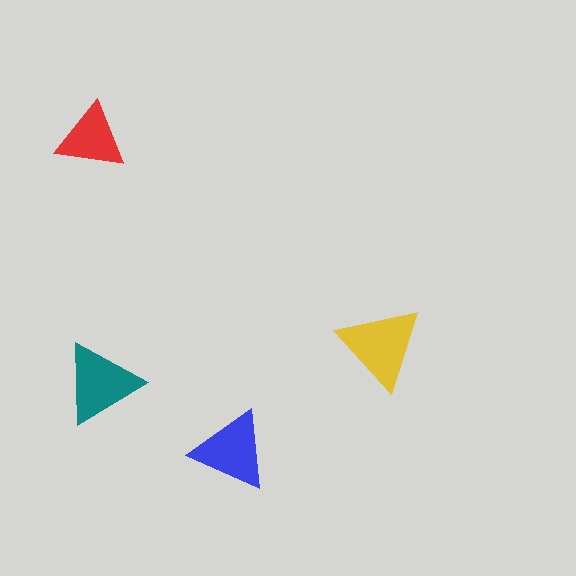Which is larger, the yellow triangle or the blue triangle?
The yellow one.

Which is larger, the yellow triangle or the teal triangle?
The yellow one.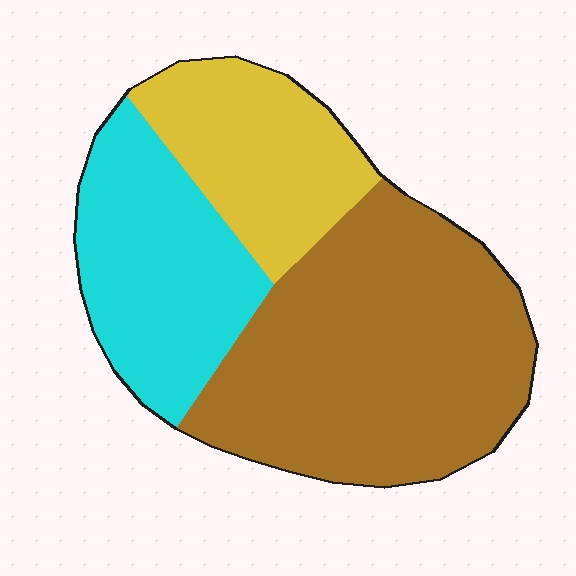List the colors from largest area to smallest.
From largest to smallest: brown, cyan, yellow.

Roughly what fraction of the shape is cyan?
Cyan covers about 25% of the shape.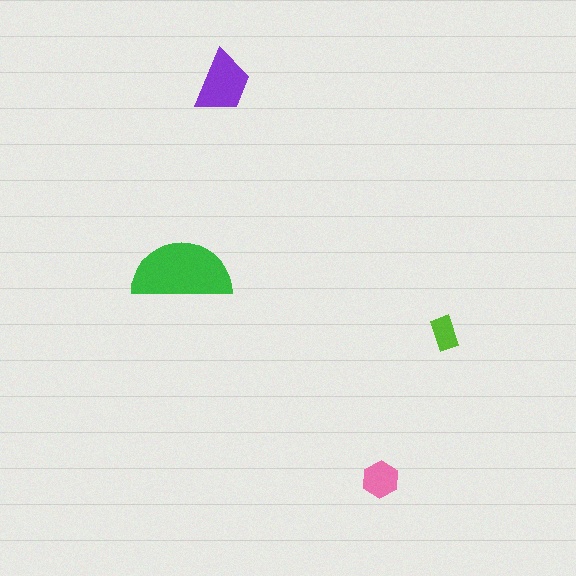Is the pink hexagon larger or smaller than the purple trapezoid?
Smaller.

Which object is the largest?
The green semicircle.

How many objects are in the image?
There are 4 objects in the image.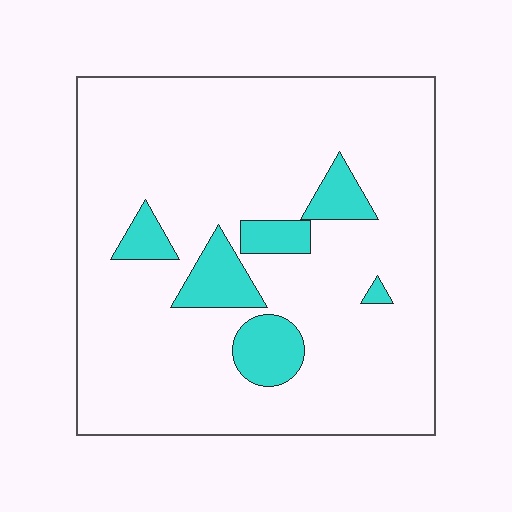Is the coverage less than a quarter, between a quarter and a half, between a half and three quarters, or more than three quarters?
Less than a quarter.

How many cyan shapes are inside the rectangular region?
6.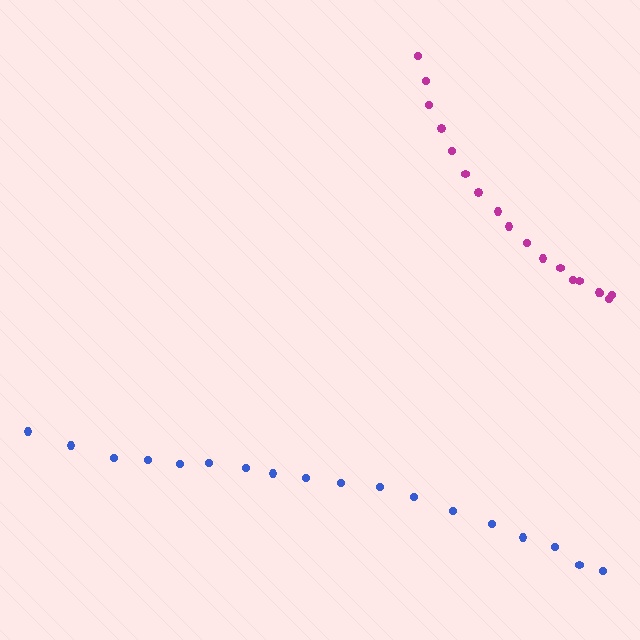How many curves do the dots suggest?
There are 2 distinct paths.